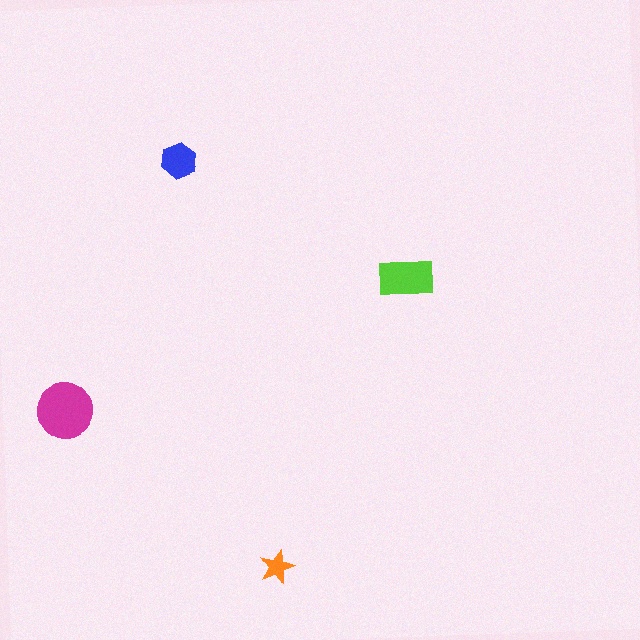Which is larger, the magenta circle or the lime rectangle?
The magenta circle.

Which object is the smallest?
The orange star.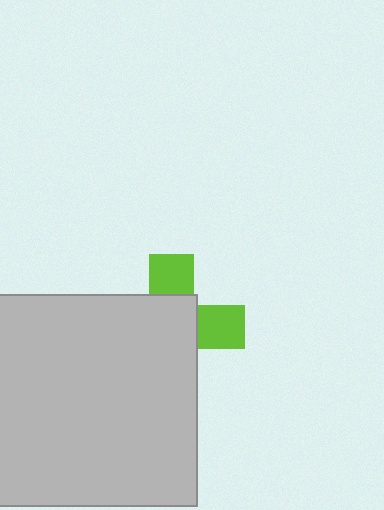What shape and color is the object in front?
The object in front is a light gray square.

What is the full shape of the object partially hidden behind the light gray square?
The partially hidden object is a lime cross.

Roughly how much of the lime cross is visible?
A small part of it is visible (roughly 35%).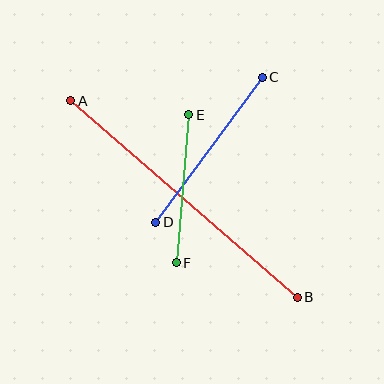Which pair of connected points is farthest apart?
Points A and B are farthest apart.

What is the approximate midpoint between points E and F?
The midpoint is at approximately (182, 189) pixels.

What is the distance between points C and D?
The distance is approximately 180 pixels.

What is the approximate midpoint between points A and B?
The midpoint is at approximately (184, 199) pixels.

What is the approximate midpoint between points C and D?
The midpoint is at approximately (209, 150) pixels.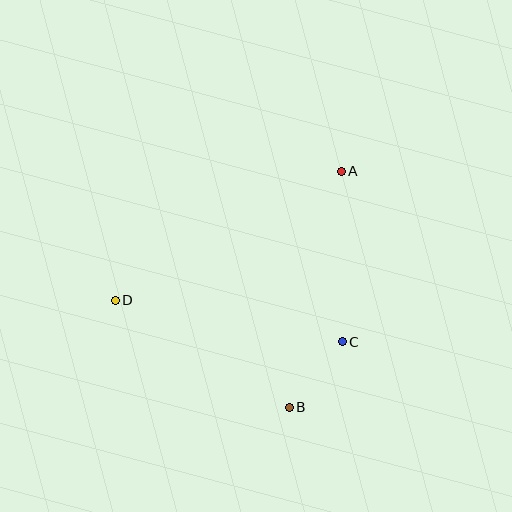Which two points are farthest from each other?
Points A and D are farthest from each other.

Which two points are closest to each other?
Points B and C are closest to each other.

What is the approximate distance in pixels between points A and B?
The distance between A and B is approximately 242 pixels.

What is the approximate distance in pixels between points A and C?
The distance between A and C is approximately 171 pixels.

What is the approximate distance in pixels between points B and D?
The distance between B and D is approximately 204 pixels.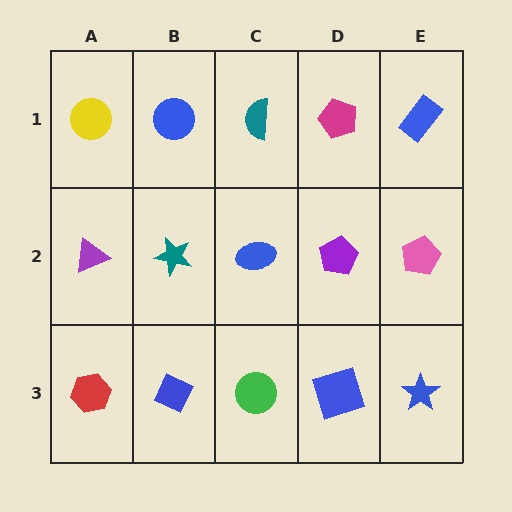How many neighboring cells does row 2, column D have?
4.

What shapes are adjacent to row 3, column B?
A teal star (row 2, column B), a red hexagon (row 3, column A), a green circle (row 3, column C).